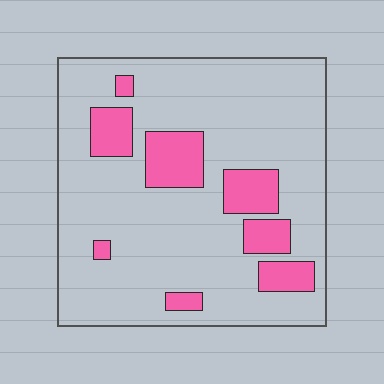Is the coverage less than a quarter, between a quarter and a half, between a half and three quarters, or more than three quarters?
Less than a quarter.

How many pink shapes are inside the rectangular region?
8.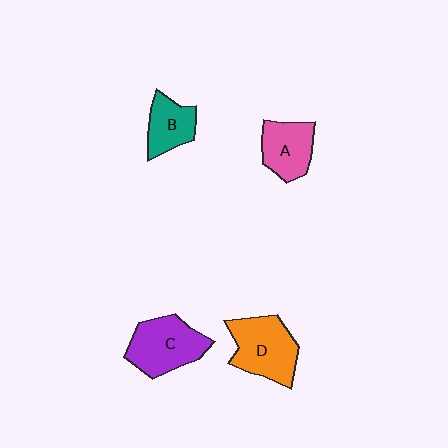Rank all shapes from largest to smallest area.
From largest to smallest: D (orange), C (purple), A (pink), B (teal).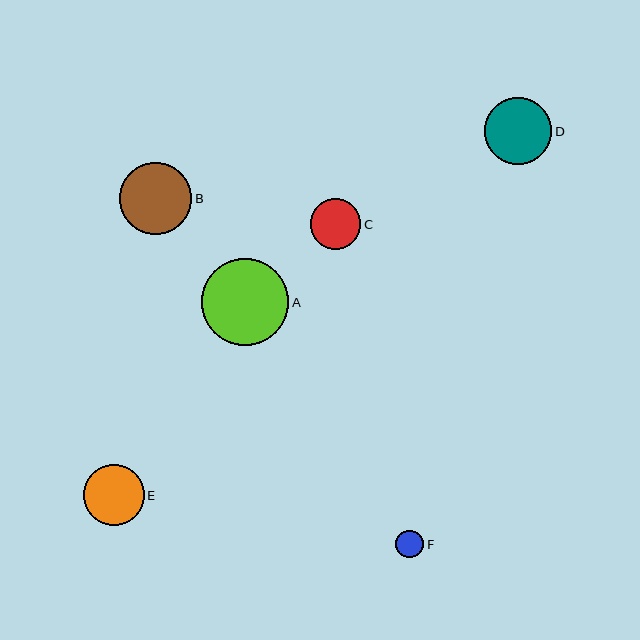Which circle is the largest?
Circle A is the largest with a size of approximately 87 pixels.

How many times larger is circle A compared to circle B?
Circle A is approximately 1.2 times the size of circle B.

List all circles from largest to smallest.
From largest to smallest: A, B, D, E, C, F.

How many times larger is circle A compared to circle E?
Circle A is approximately 1.4 times the size of circle E.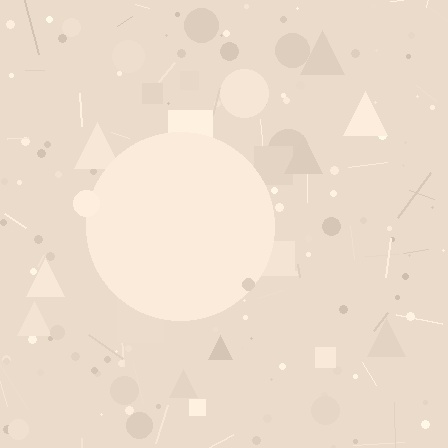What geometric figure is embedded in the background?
A circle is embedded in the background.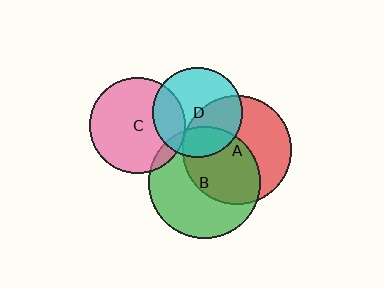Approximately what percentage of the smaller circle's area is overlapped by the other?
Approximately 25%.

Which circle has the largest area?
Circle B (green).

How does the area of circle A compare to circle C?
Approximately 1.3 times.